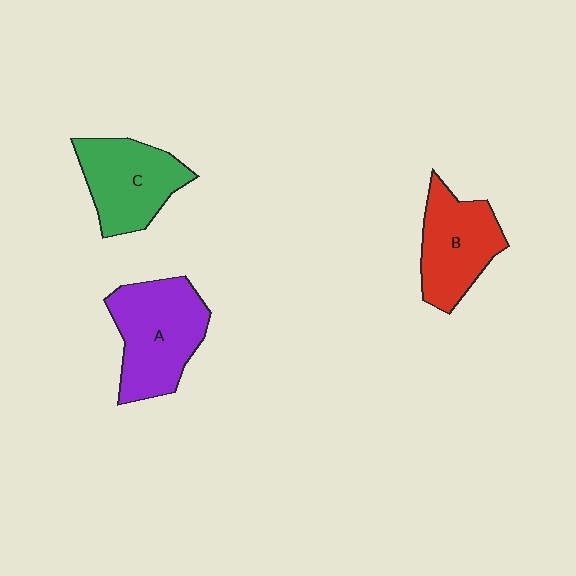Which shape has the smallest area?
Shape B (red).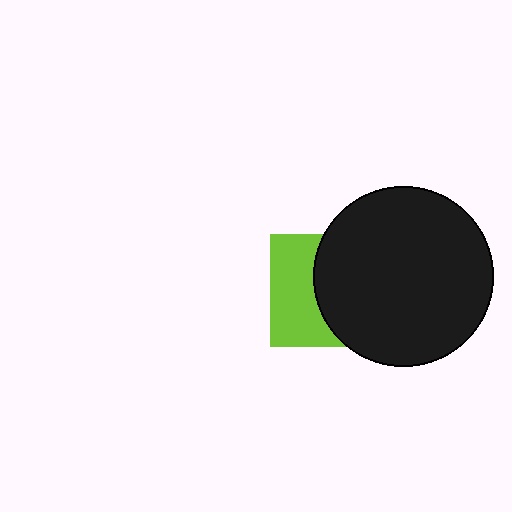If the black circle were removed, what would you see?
You would see the complete lime square.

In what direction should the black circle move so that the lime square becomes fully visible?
The black circle should move right. That is the shortest direction to clear the overlap and leave the lime square fully visible.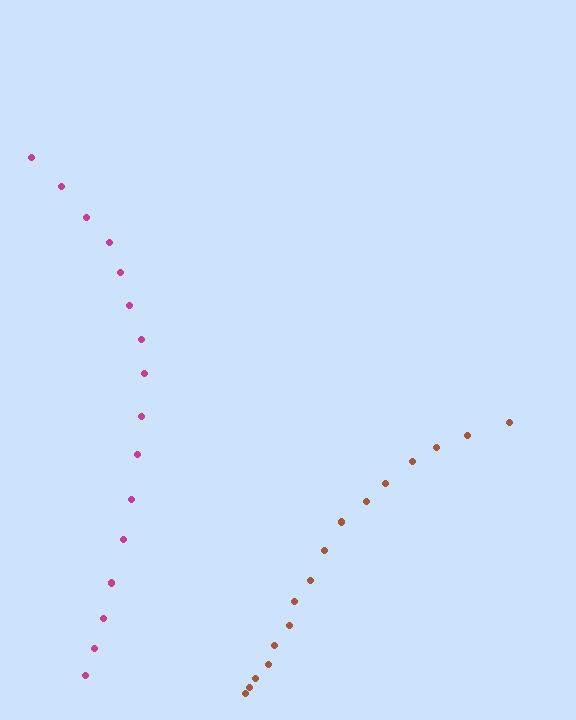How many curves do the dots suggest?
There are 2 distinct paths.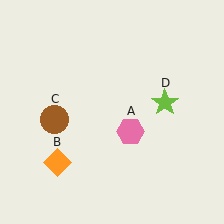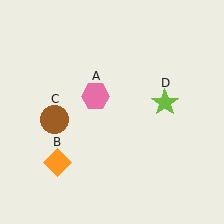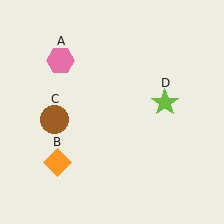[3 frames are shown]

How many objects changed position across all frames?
1 object changed position: pink hexagon (object A).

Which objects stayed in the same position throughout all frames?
Orange diamond (object B) and brown circle (object C) and lime star (object D) remained stationary.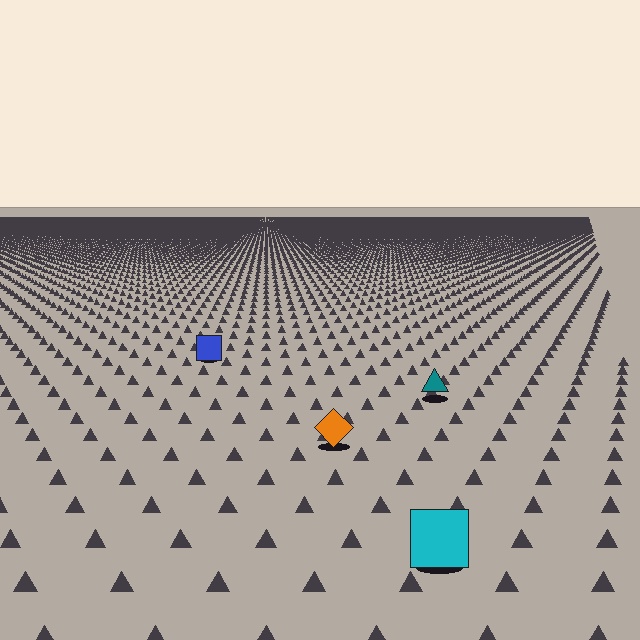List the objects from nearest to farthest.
From nearest to farthest: the cyan square, the orange diamond, the teal triangle, the blue square.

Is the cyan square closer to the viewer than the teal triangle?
Yes. The cyan square is closer — you can tell from the texture gradient: the ground texture is coarser near it.